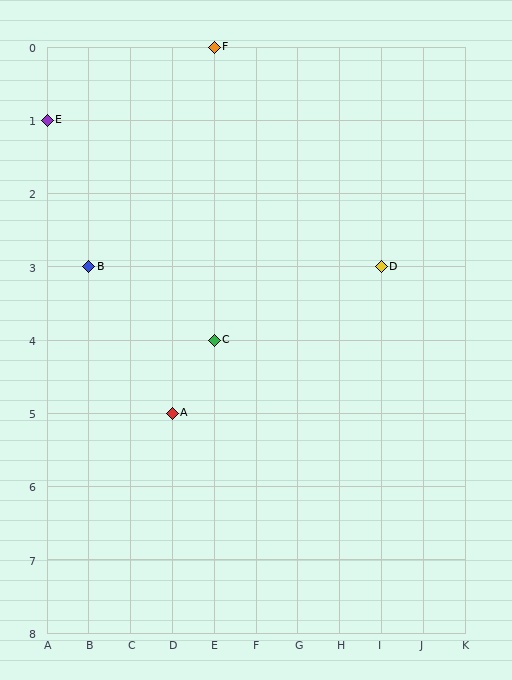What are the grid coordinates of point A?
Point A is at grid coordinates (D, 5).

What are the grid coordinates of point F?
Point F is at grid coordinates (E, 0).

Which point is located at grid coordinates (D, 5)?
Point A is at (D, 5).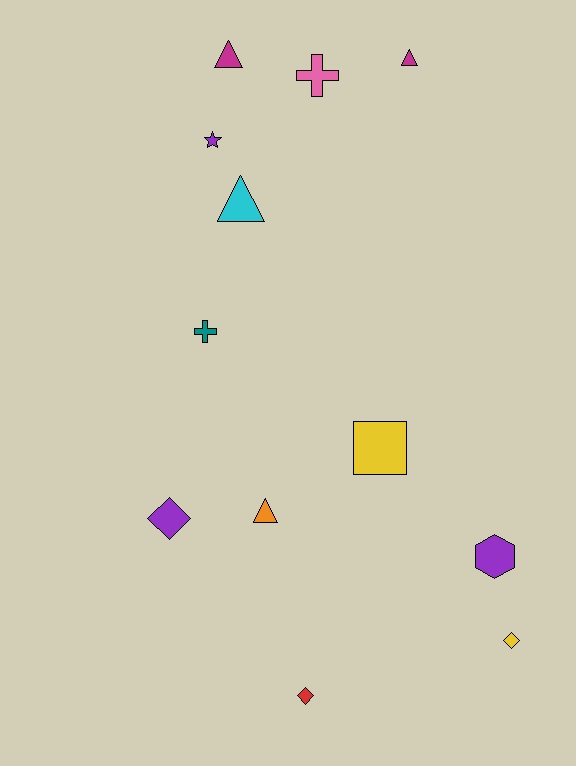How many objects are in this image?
There are 12 objects.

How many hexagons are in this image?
There is 1 hexagon.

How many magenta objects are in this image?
There are 2 magenta objects.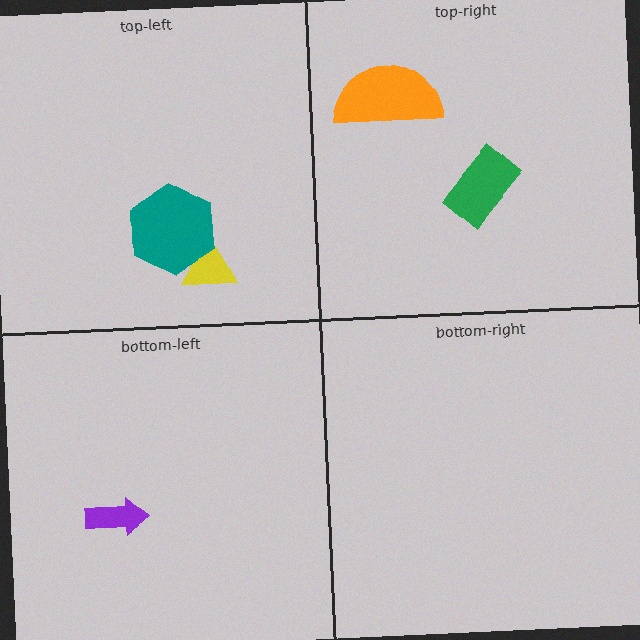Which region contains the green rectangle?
The top-right region.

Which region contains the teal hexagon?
The top-left region.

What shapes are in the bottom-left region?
The purple arrow.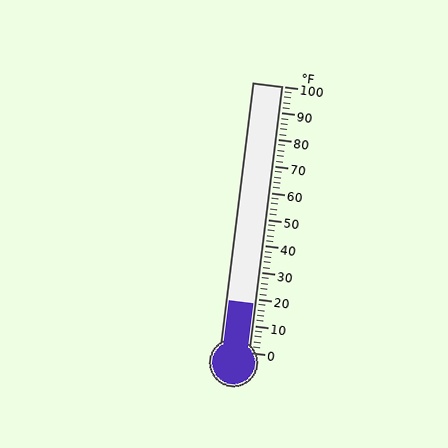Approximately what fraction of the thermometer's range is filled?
The thermometer is filled to approximately 20% of its range.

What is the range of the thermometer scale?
The thermometer scale ranges from 0°F to 100°F.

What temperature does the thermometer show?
The thermometer shows approximately 18°F.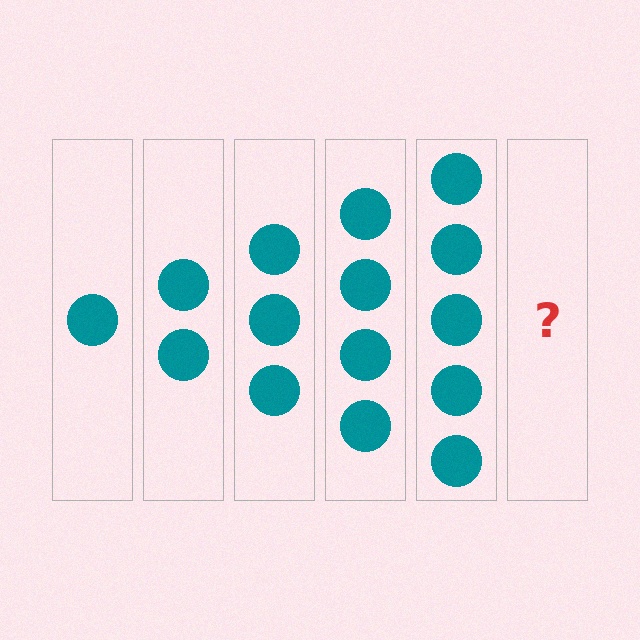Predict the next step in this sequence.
The next step is 6 circles.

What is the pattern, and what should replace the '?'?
The pattern is that each step adds one more circle. The '?' should be 6 circles.